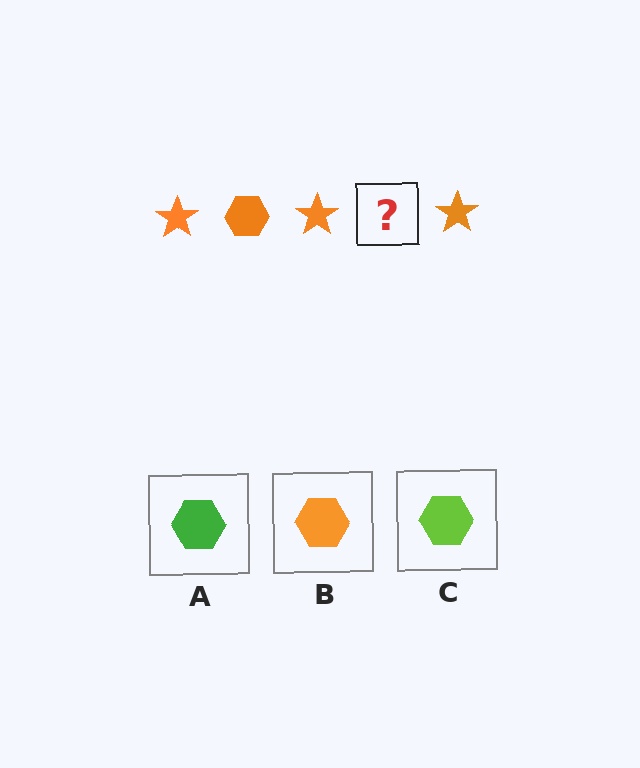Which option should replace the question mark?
Option B.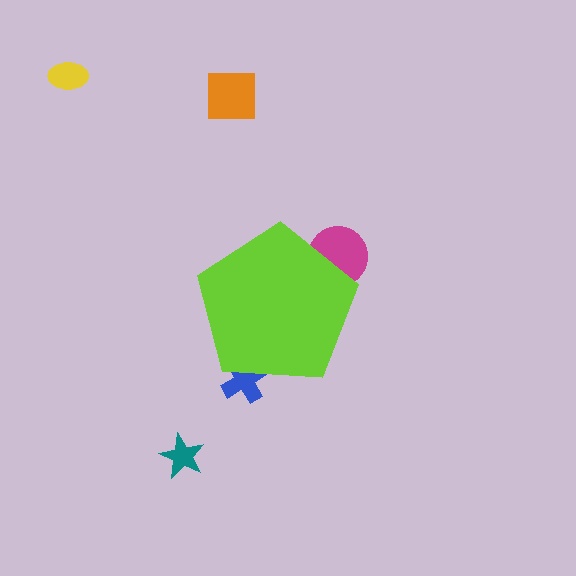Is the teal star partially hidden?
No, the teal star is fully visible.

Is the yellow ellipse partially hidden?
No, the yellow ellipse is fully visible.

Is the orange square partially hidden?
No, the orange square is fully visible.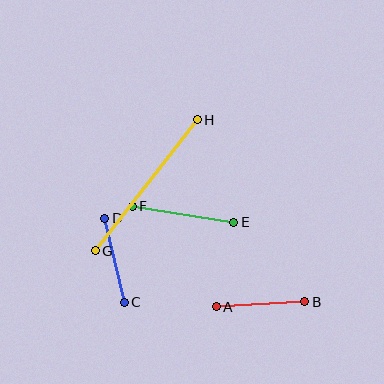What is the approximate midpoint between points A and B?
The midpoint is at approximately (261, 304) pixels.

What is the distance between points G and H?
The distance is approximately 166 pixels.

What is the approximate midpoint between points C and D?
The midpoint is at approximately (115, 260) pixels.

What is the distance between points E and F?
The distance is approximately 103 pixels.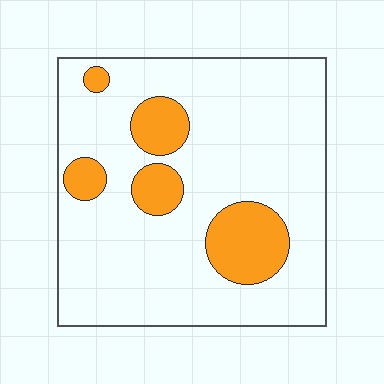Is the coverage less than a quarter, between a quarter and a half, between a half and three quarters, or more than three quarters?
Less than a quarter.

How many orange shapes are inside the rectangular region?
5.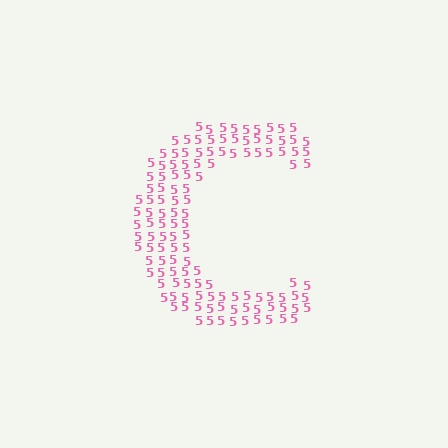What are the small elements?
The small elements are digit 5's.